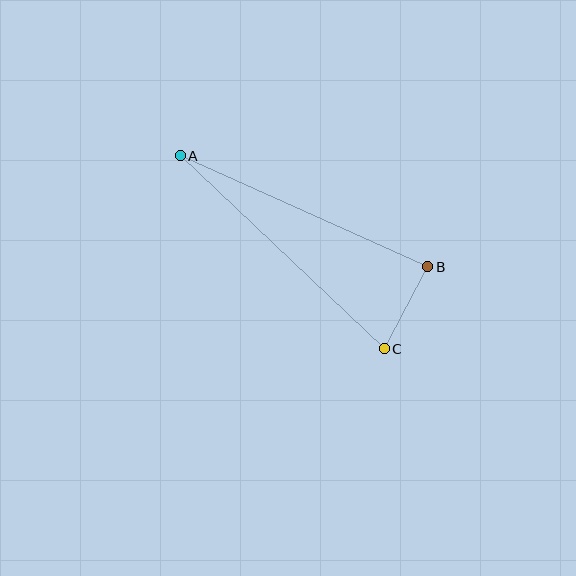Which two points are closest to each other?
Points B and C are closest to each other.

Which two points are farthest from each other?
Points A and C are farthest from each other.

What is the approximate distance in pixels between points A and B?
The distance between A and B is approximately 271 pixels.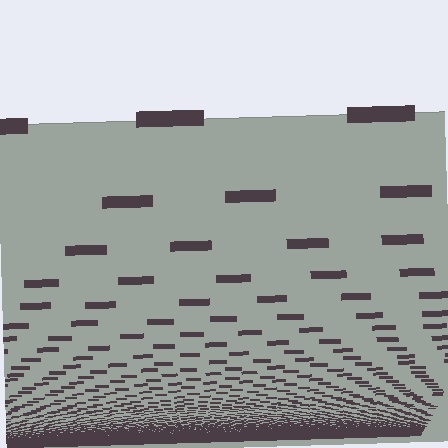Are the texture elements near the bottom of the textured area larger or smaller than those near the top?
Smaller. The gradient is inverted — elements near the bottom are smaller and denser.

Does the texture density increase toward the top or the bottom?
Density increases toward the bottom.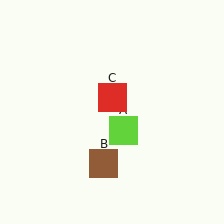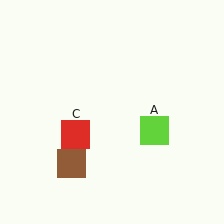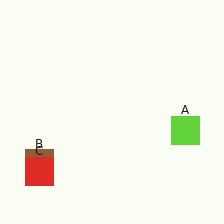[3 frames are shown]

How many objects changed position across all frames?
3 objects changed position: lime square (object A), brown square (object B), red square (object C).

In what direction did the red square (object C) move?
The red square (object C) moved down and to the left.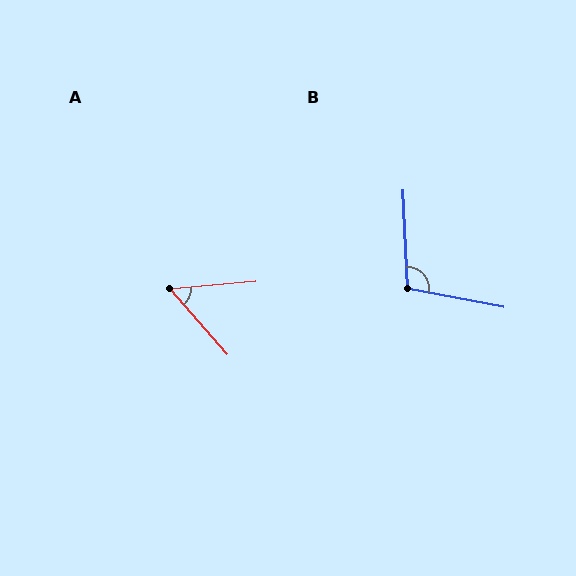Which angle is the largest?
B, at approximately 103 degrees.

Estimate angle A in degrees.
Approximately 54 degrees.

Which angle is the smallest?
A, at approximately 54 degrees.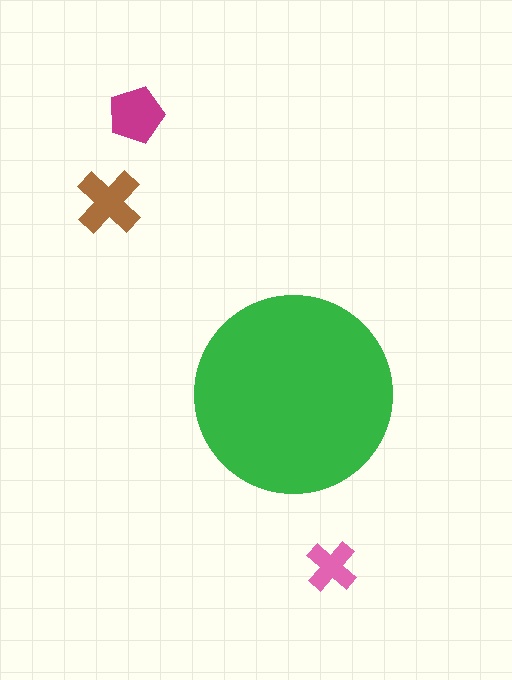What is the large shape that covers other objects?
A green circle.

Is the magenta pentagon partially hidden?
No, the magenta pentagon is fully visible.